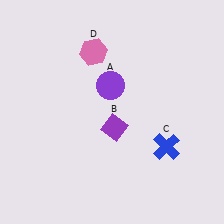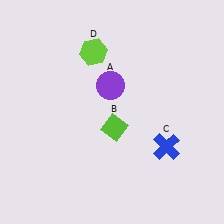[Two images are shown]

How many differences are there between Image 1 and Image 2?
There are 2 differences between the two images.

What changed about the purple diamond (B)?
In Image 1, B is purple. In Image 2, it changed to lime.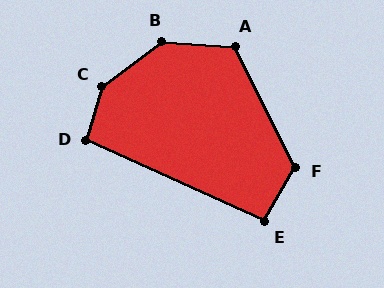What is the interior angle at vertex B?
Approximately 139 degrees (obtuse).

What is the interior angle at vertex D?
Approximately 97 degrees (obtuse).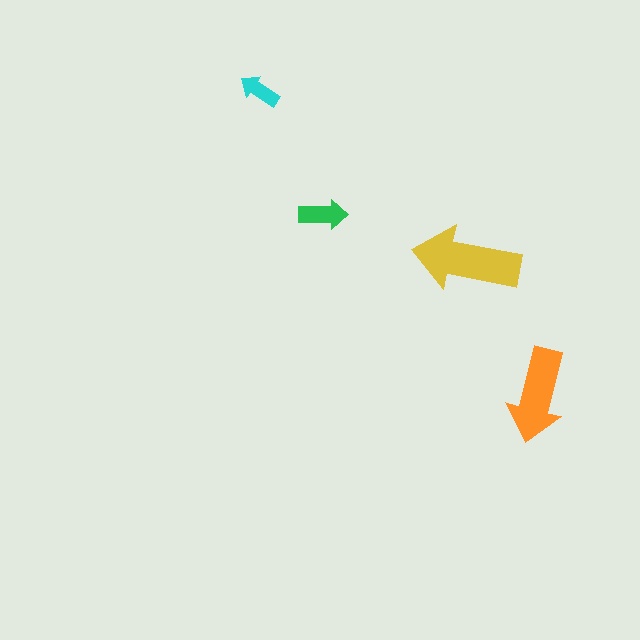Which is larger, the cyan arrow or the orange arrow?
The orange one.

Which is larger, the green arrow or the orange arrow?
The orange one.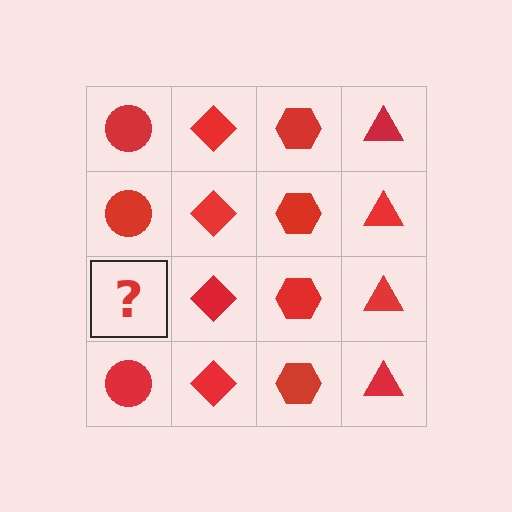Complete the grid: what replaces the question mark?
The question mark should be replaced with a red circle.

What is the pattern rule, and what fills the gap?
The rule is that each column has a consistent shape. The gap should be filled with a red circle.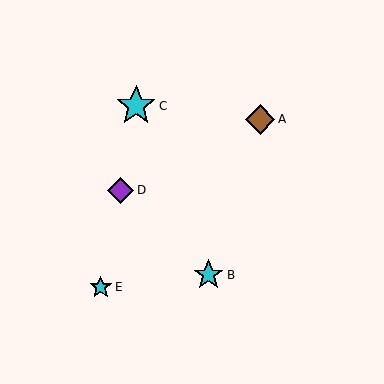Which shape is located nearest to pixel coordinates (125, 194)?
The purple diamond (labeled D) at (120, 190) is nearest to that location.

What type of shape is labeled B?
Shape B is a cyan star.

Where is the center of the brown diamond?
The center of the brown diamond is at (260, 119).